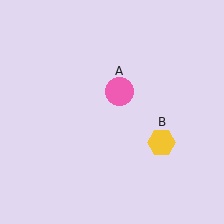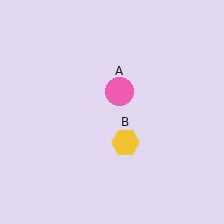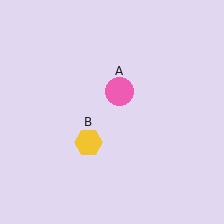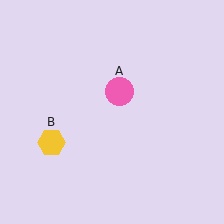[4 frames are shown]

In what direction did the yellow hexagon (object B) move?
The yellow hexagon (object B) moved left.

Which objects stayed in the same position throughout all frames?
Pink circle (object A) remained stationary.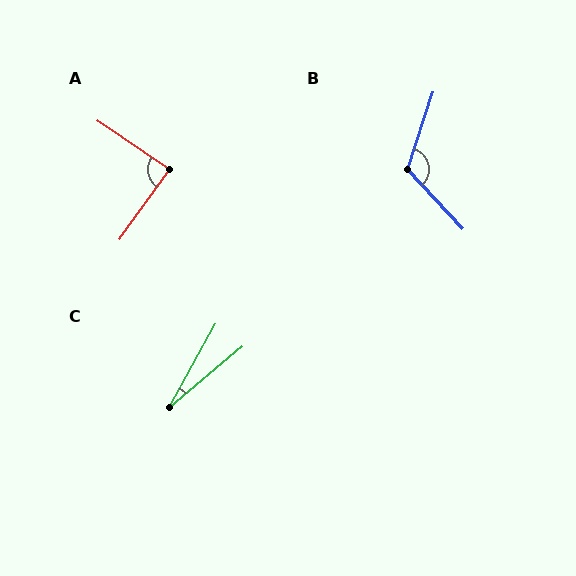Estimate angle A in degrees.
Approximately 88 degrees.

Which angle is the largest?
B, at approximately 119 degrees.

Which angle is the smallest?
C, at approximately 21 degrees.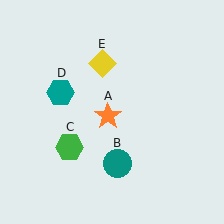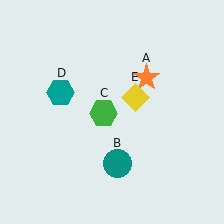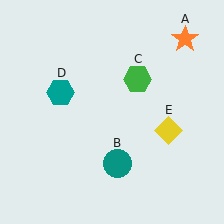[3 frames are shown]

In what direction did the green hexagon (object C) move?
The green hexagon (object C) moved up and to the right.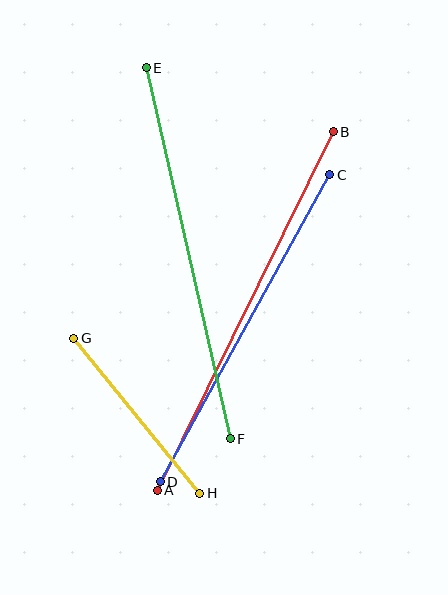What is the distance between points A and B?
The distance is approximately 399 pixels.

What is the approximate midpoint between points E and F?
The midpoint is at approximately (188, 253) pixels.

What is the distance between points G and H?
The distance is approximately 200 pixels.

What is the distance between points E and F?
The distance is approximately 381 pixels.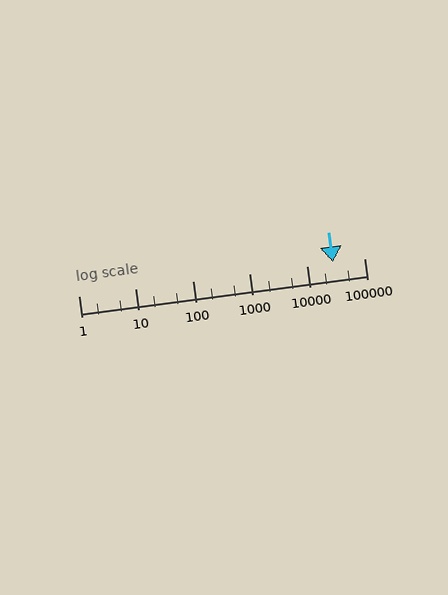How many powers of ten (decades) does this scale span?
The scale spans 5 decades, from 1 to 100000.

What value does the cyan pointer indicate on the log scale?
The pointer indicates approximately 28000.